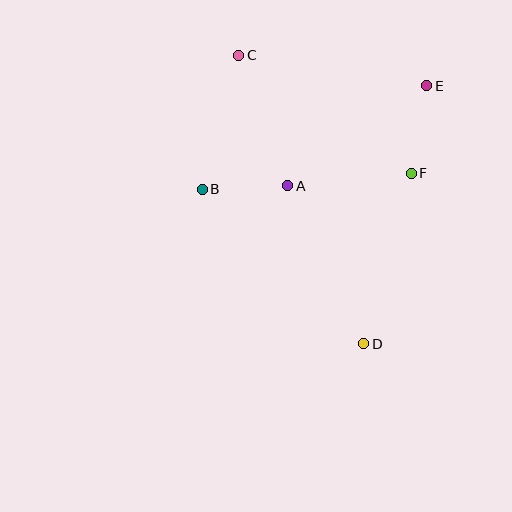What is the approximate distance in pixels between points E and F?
The distance between E and F is approximately 89 pixels.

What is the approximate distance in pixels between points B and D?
The distance between B and D is approximately 224 pixels.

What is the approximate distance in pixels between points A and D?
The distance between A and D is approximately 175 pixels.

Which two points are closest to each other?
Points A and B are closest to each other.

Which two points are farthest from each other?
Points C and D are farthest from each other.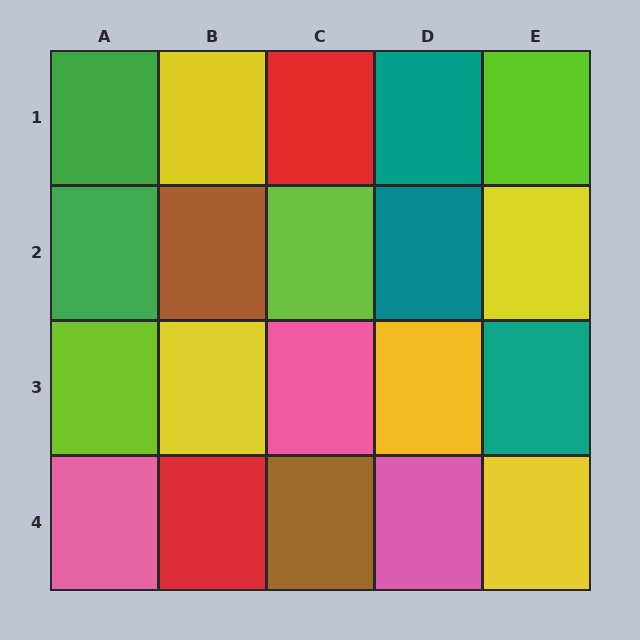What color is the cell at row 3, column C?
Pink.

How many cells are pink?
3 cells are pink.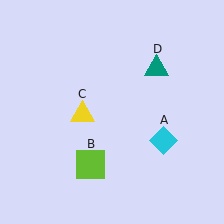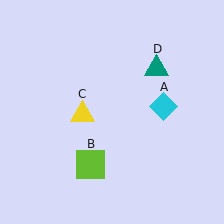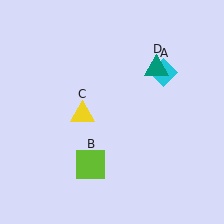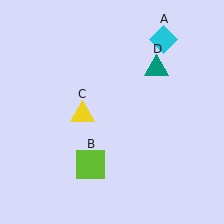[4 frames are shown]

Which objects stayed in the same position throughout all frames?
Lime square (object B) and yellow triangle (object C) and teal triangle (object D) remained stationary.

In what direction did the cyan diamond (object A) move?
The cyan diamond (object A) moved up.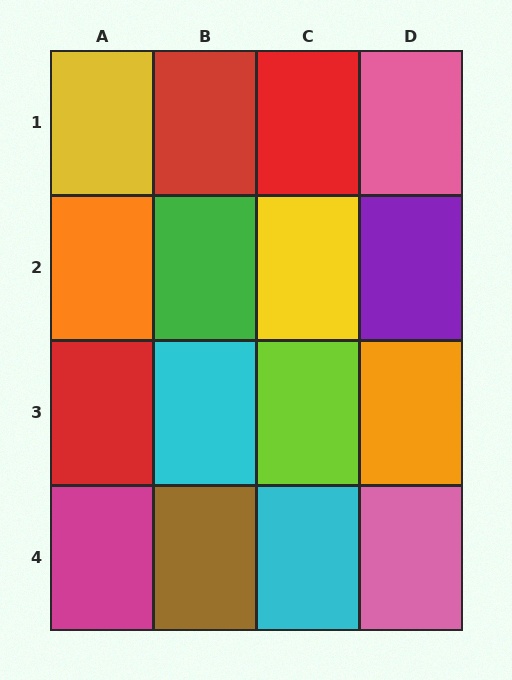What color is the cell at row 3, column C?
Lime.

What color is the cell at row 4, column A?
Magenta.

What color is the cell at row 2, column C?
Yellow.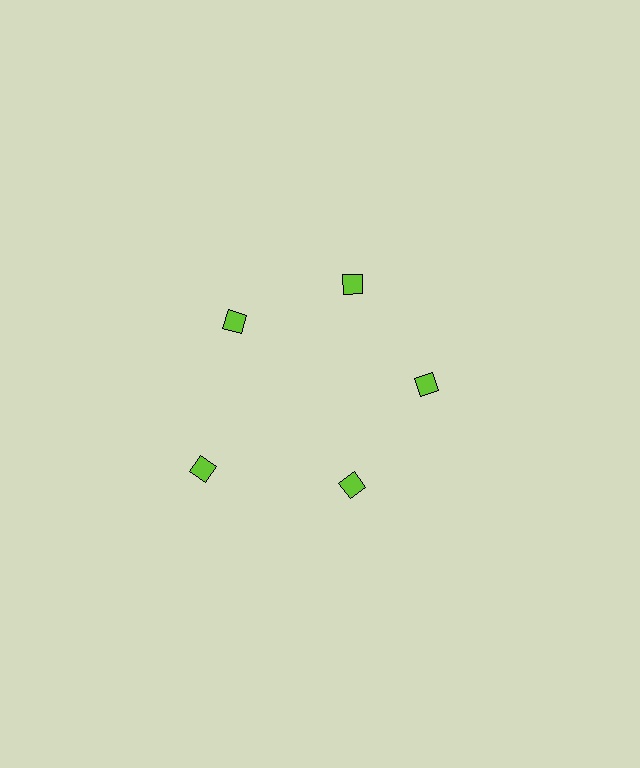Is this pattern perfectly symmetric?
No. The 5 lime diamonds are arranged in a ring, but one element near the 8 o'clock position is pushed outward from the center, breaking the 5-fold rotational symmetry.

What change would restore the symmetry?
The symmetry would be restored by moving it inward, back onto the ring so that all 5 diamonds sit at equal angles and equal distance from the center.